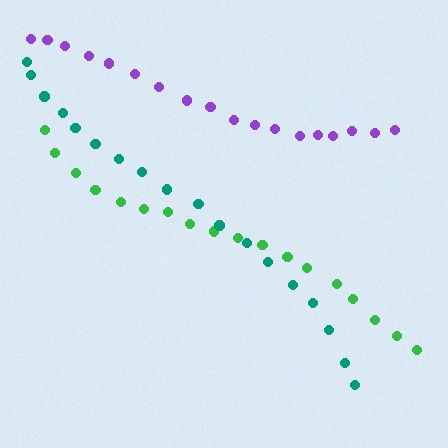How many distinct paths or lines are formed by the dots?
There are 3 distinct paths.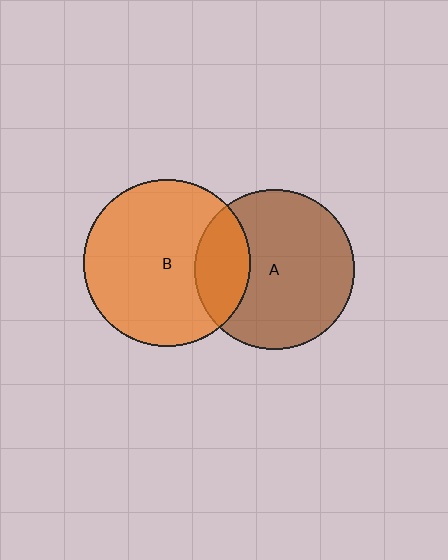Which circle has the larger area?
Circle B (orange).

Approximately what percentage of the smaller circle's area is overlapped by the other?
Approximately 25%.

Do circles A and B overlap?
Yes.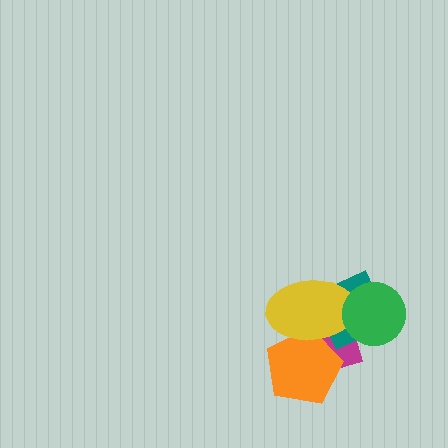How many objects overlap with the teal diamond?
3 objects overlap with the teal diamond.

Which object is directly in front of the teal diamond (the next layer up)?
The yellow ellipse is directly in front of the teal diamond.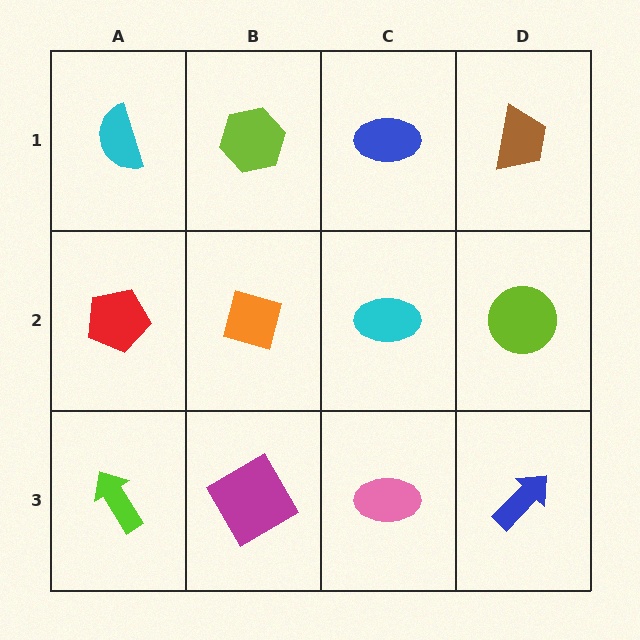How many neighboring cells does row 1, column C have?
3.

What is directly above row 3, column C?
A cyan ellipse.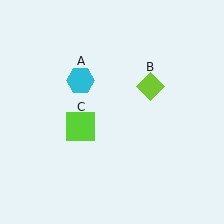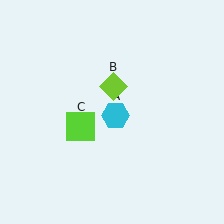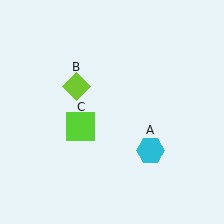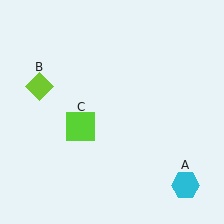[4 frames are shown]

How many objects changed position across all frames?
2 objects changed position: cyan hexagon (object A), lime diamond (object B).